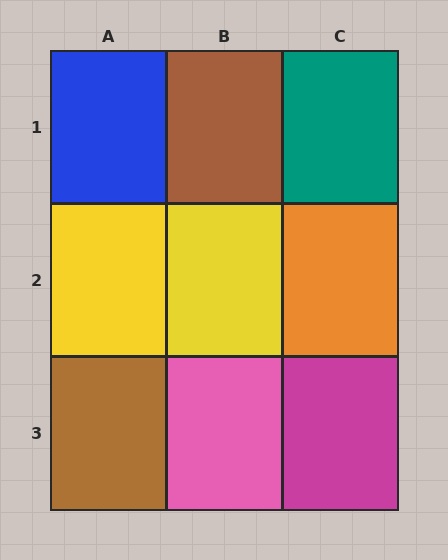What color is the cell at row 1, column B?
Brown.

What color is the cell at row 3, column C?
Magenta.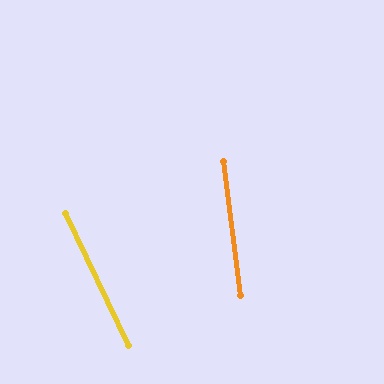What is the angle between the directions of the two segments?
Approximately 18 degrees.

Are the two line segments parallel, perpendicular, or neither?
Neither parallel nor perpendicular — they differ by about 18°.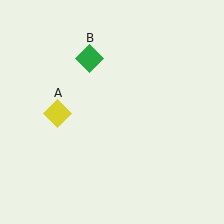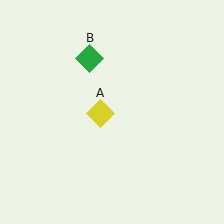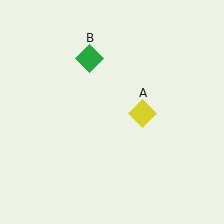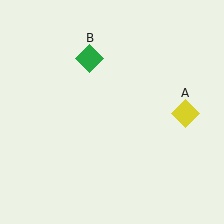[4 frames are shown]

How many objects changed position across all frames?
1 object changed position: yellow diamond (object A).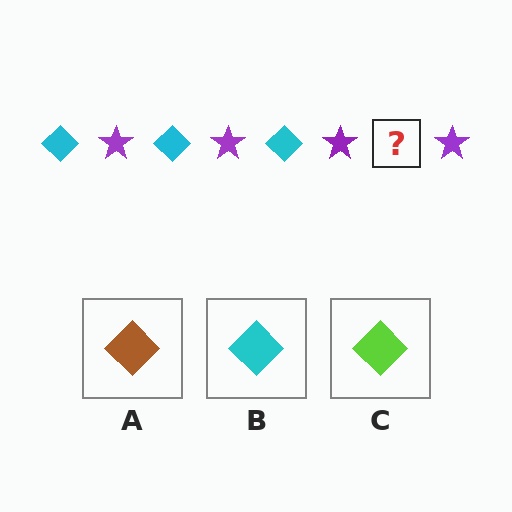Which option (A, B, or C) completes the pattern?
B.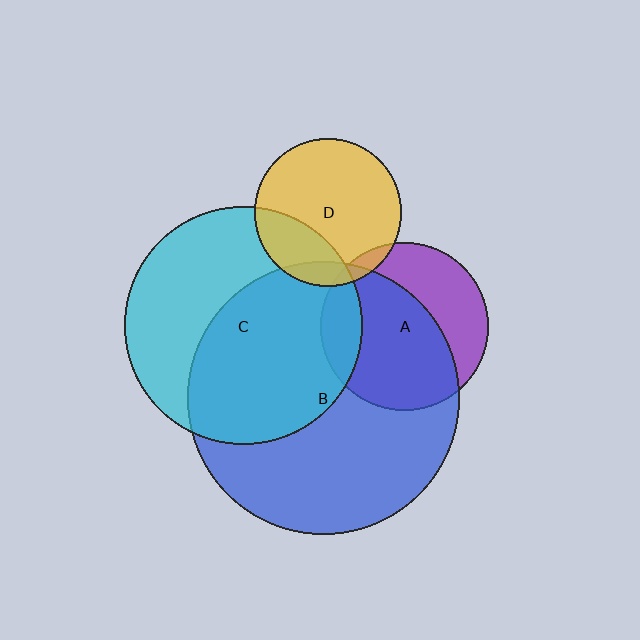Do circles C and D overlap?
Yes.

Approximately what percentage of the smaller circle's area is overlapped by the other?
Approximately 25%.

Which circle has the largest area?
Circle B (blue).